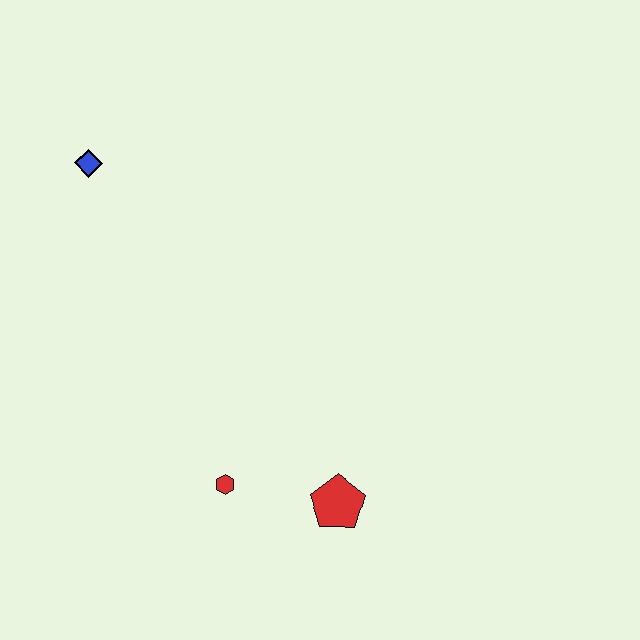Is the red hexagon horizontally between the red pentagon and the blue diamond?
Yes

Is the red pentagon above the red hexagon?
No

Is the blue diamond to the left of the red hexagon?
Yes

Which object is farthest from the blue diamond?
The red pentagon is farthest from the blue diamond.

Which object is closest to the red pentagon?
The red hexagon is closest to the red pentagon.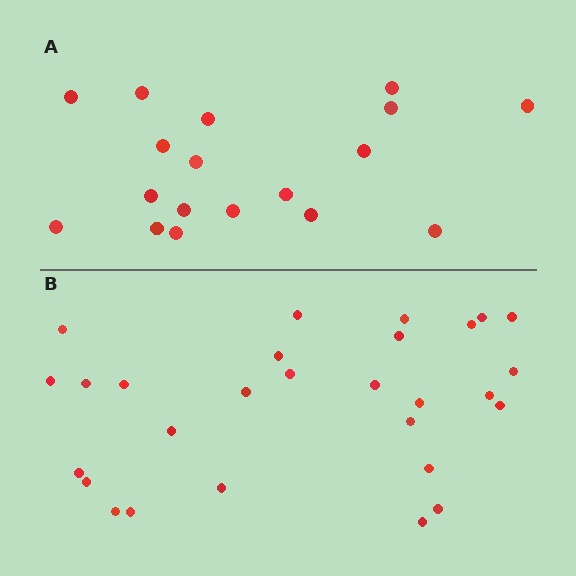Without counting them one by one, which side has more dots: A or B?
Region B (the bottom region) has more dots.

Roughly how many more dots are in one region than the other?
Region B has roughly 10 or so more dots than region A.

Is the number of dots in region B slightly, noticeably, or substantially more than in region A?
Region B has substantially more. The ratio is roughly 1.6 to 1.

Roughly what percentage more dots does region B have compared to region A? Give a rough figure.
About 55% more.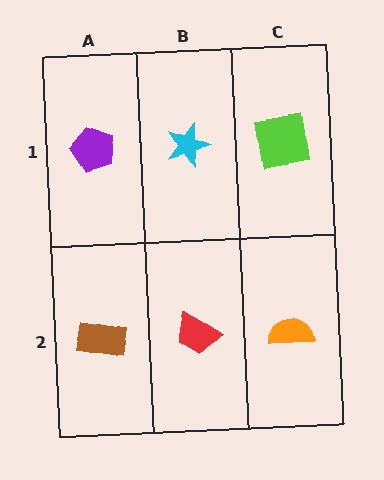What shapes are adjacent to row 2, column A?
A purple pentagon (row 1, column A), a red trapezoid (row 2, column B).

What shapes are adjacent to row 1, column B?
A red trapezoid (row 2, column B), a purple pentagon (row 1, column A), a lime square (row 1, column C).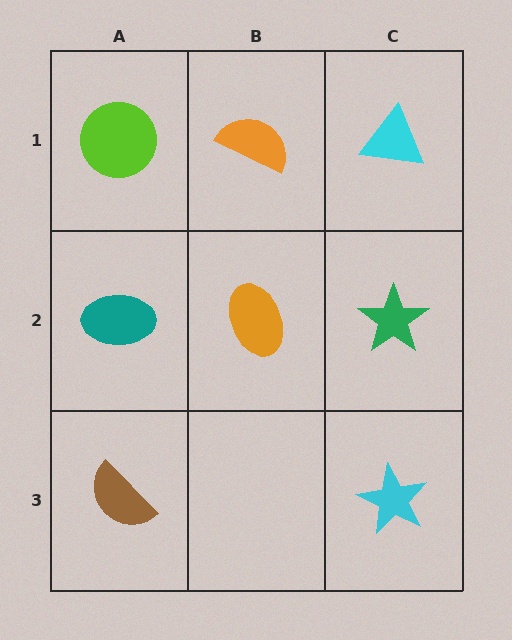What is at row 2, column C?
A green star.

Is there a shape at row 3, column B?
No, that cell is empty.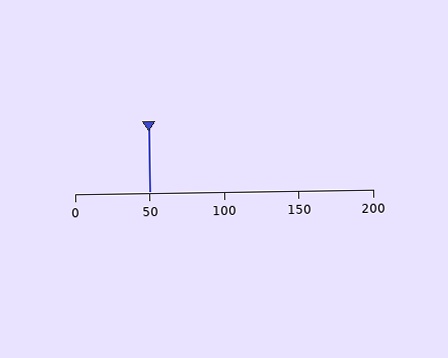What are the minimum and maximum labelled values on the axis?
The axis runs from 0 to 200.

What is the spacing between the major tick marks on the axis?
The major ticks are spaced 50 apart.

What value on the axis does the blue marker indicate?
The marker indicates approximately 50.